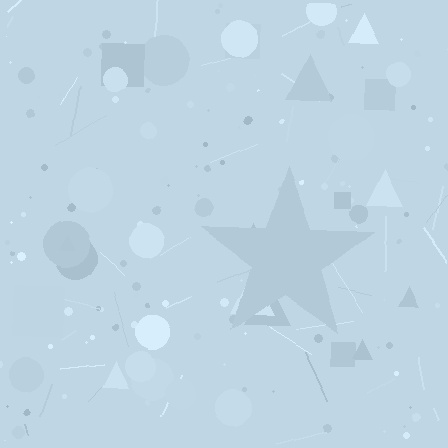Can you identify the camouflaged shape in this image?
The camouflaged shape is a star.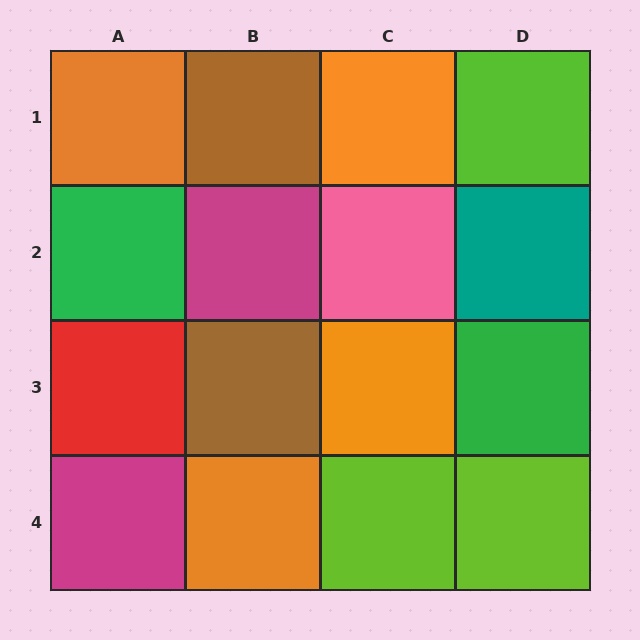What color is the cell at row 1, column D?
Lime.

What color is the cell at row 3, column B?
Brown.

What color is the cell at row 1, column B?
Brown.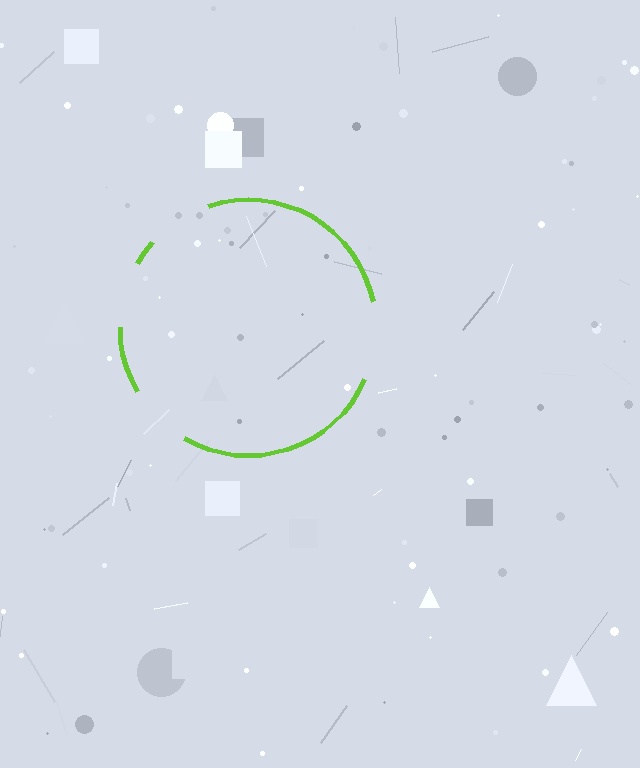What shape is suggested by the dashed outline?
The dashed outline suggests a circle.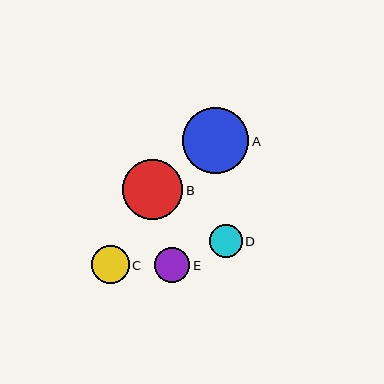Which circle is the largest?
Circle A is the largest with a size of approximately 66 pixels.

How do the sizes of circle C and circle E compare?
Circle C and circle E are approximately the same size.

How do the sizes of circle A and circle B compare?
Circle A and circle B are approximately the same size.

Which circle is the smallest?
Circle D is the smallest with a size of approximately 33 pixels.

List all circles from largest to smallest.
From largest to smallest: A, B, C, E, D.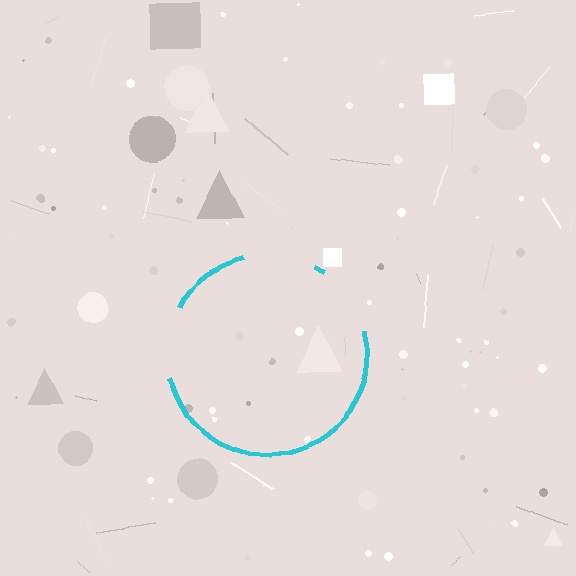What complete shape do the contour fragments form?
The contour fragments form a circle.